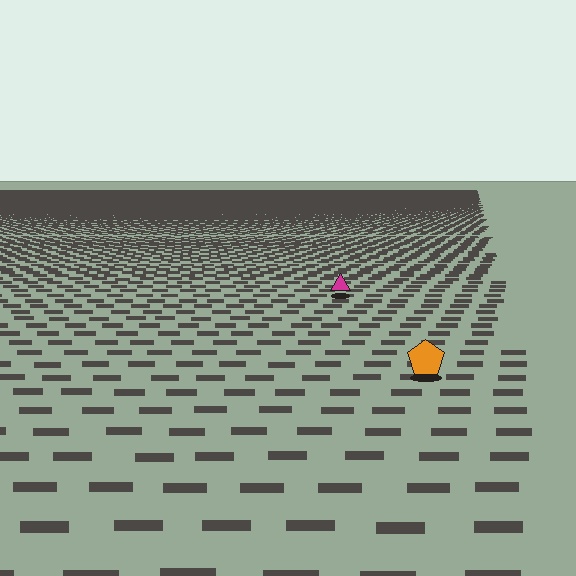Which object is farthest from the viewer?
The magenta triangle is farthest from the viewer. It appears smaller and the ground texture around it is denser.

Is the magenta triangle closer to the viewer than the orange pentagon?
No. The orange pentagon is closer — you can tell from the texture gradient: the ground texture is coarser near it.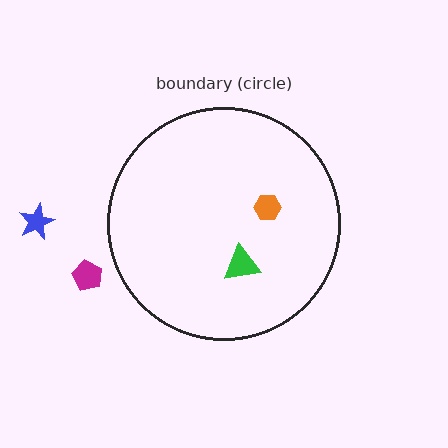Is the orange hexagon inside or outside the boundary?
Inside.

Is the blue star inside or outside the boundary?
Outside.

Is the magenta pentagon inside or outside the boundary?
Outside.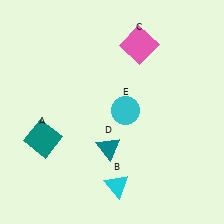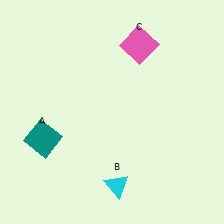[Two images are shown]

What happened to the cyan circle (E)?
The cyan circle (E) was removed in Image 2. It was in the top-right area of Image 1.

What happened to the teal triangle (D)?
The teal triangle (D) was removed in Image 2. It was in the bottom-left area of Image 1.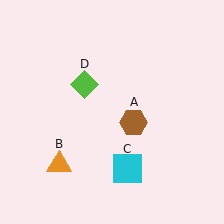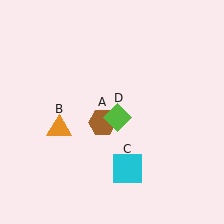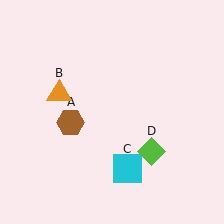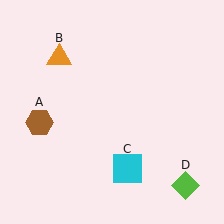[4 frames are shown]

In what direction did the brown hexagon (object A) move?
The brown hexagon (object A) moved left.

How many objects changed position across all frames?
3 objects changed position: brown hexagon (object A), orange triangle (object B), lime diamond (object D).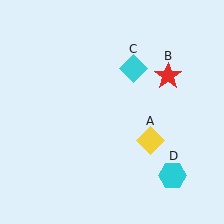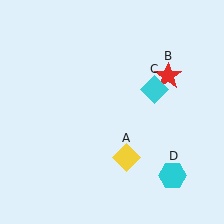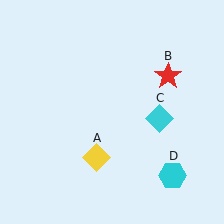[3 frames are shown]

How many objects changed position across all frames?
2 objects changed position: yellow diamond (object A), cyan diamond (object C).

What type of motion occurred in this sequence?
The yellow diamond (object A), cyan diamond (object C) rotated clockwise around the center of the scene.